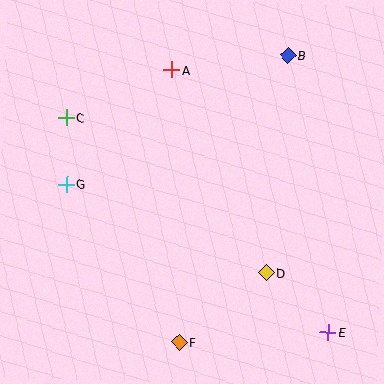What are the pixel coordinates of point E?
Point E is at (328, 332).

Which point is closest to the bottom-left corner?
Point F is closest to the bottom-left corner.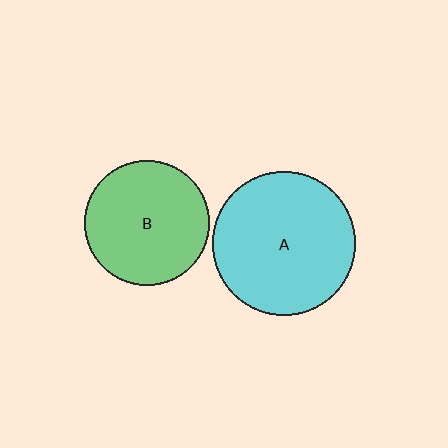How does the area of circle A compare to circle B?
Approximately 1.3 times.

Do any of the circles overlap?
No, none of the circles overlap.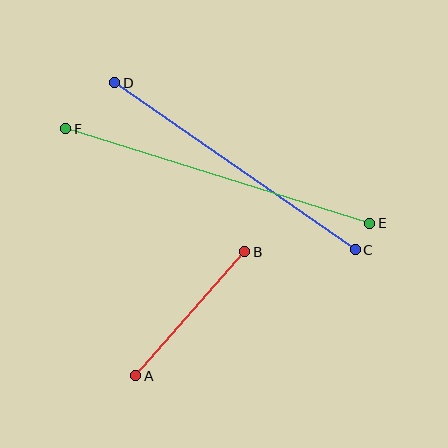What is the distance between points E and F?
The distance is approximately 319 pixels.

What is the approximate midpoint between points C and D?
The midpoint is at approximately (235, 166) pixels.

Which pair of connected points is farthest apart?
Points E and F are farthest apart.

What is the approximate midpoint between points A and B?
The midpoint is at approximately (190, 314) pixels.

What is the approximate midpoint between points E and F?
The midpoint is at approximately (218, 176) pixels.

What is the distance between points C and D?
The distance is approximately 292 pixels.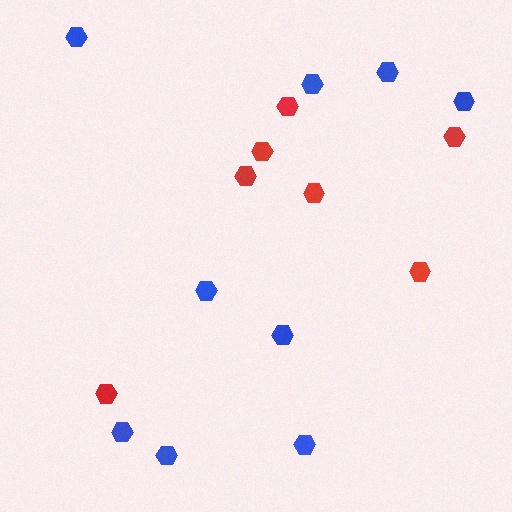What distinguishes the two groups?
There are 2 groups: one group of blue hexagons (9) and one group of red hexagons (7).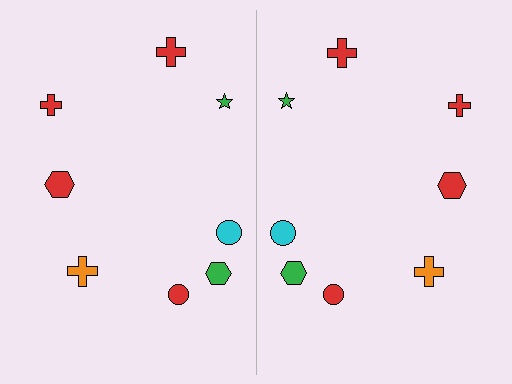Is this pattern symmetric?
Yes, this pattern has bilateral (reflection) symmetry.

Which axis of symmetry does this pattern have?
The pattern has a vertical axis of symmetry running through the center of the image.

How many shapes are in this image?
There are 16 shapes in this image.